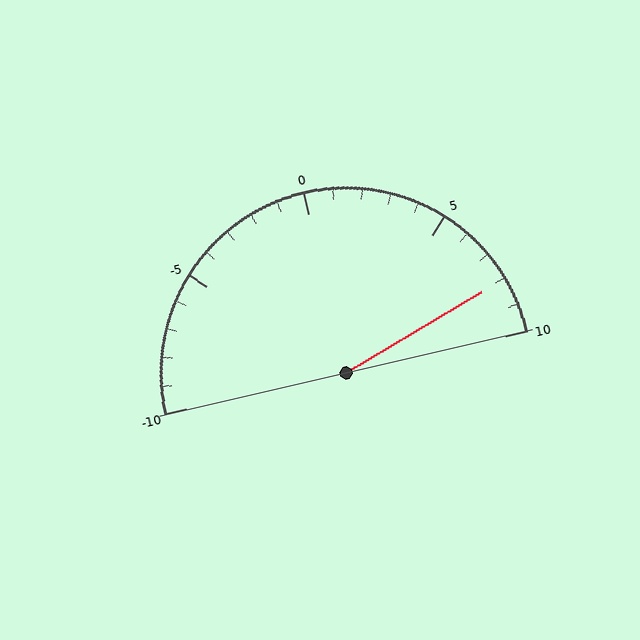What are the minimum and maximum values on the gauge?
The gauge ranges from -10 to 10.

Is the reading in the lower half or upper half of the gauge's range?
The reading is in the upper half of the range (-10 to 10).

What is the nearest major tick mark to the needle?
The nearest major tick mark is 10.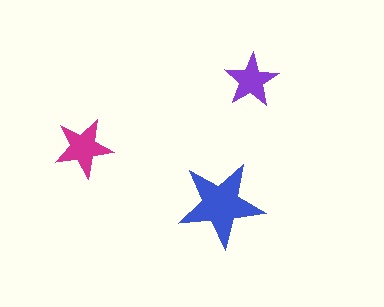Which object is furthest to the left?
The magenta star is leftmost.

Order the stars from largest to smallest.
the blue one, the magenta one, the purple one.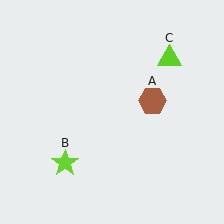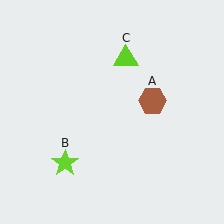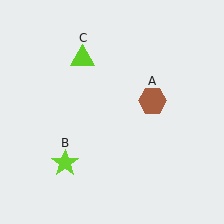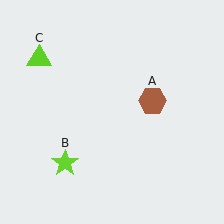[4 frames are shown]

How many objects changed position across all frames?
1 object changed position: lime triangle (object C).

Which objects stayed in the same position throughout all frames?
Brown hexagon (object A) and lime star (object B) remained stationary.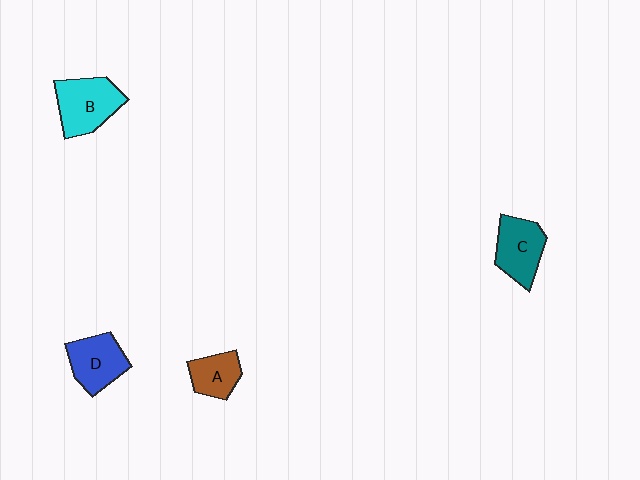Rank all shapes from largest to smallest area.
From largest to smallest: B (cyan), C (teal), D (blue), A (brown).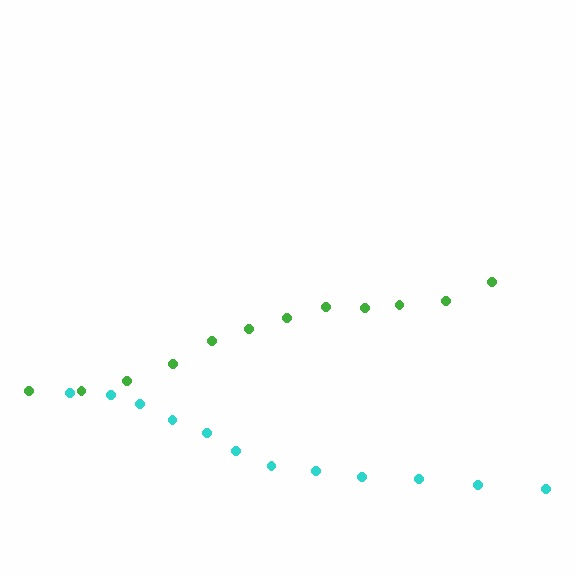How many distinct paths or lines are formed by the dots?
There are 2 distinct paths.